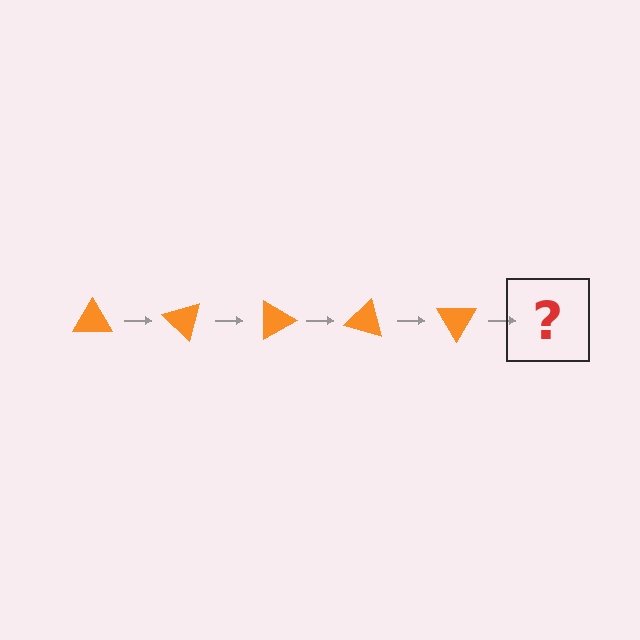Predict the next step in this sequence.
The next step is an orange triangle rotated 225 degrees.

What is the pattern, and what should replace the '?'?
The pattern is that the triangle rotates 45 degrees each step. The '?' should be an orange triangle rotated 225 degrees.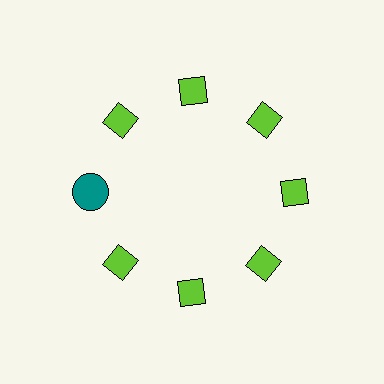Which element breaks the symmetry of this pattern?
The teal circle at roughly the 9 o'clock position breaks the symmetry. All other shapes are lime diamonds.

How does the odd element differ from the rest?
It differs in both color (teal instead of lime) and shape (circle instead of diamond).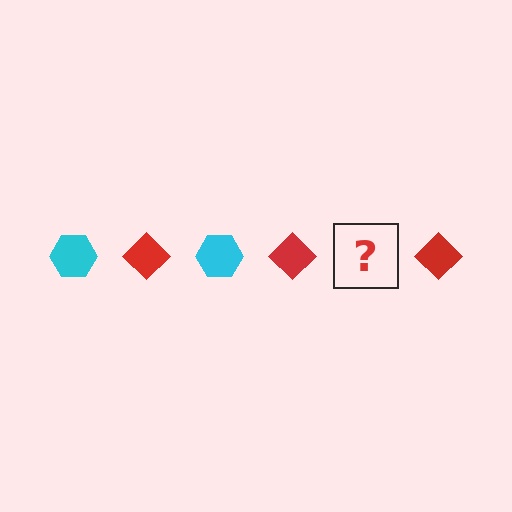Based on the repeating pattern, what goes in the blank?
The blank should be a cyan hexagon.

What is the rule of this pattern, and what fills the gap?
The rule is that the pattern alternates between cyan hexagon and red diamond. The gap should be filled with a cyan hexagon.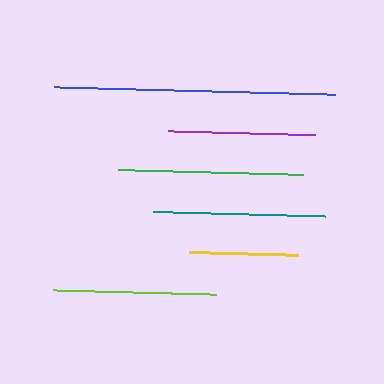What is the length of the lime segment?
The lime segment is approximately 162 pixels long.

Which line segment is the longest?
The blue line is the longest at approximately 281 pixels.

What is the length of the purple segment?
The purple segment is approximately 147 pixels long.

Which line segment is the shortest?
The yellow line is the shortest at approximately 110 pixels.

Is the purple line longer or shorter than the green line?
The green line is longer than the purple line.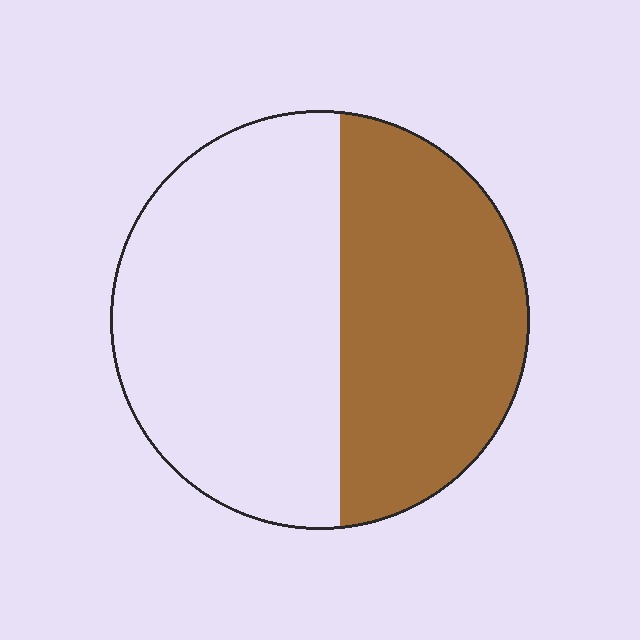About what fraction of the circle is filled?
About two fifths (2/5).